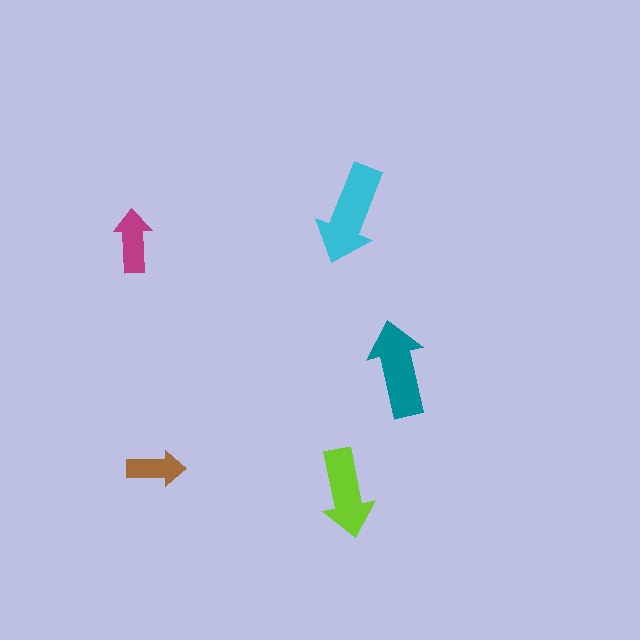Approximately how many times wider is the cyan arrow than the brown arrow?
About 1.5 times wider.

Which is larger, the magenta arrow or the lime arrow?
The lime one.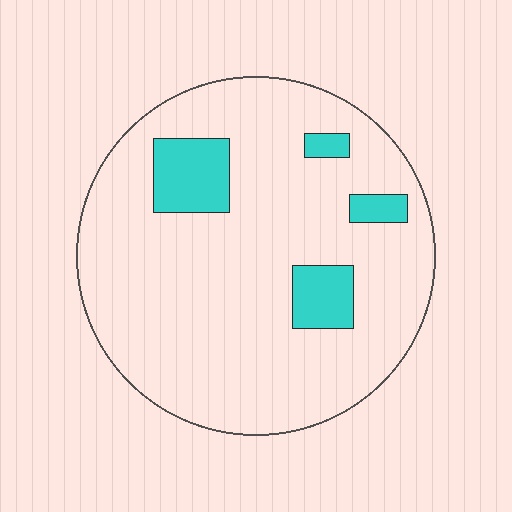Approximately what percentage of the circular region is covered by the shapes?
Approximately 10%.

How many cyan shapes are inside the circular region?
4.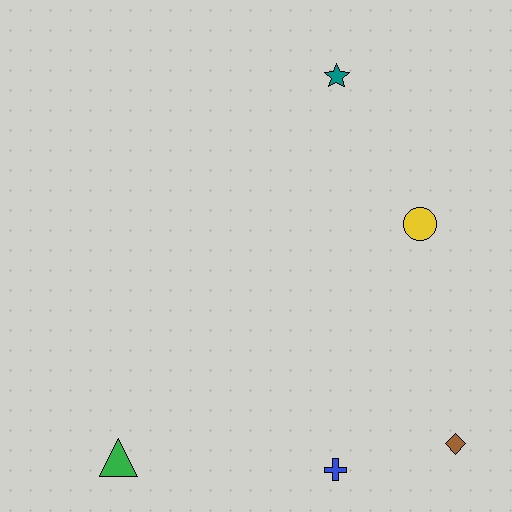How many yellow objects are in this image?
There is 1 yellow object.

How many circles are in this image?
There is 1 circle.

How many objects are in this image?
There are 5 objects.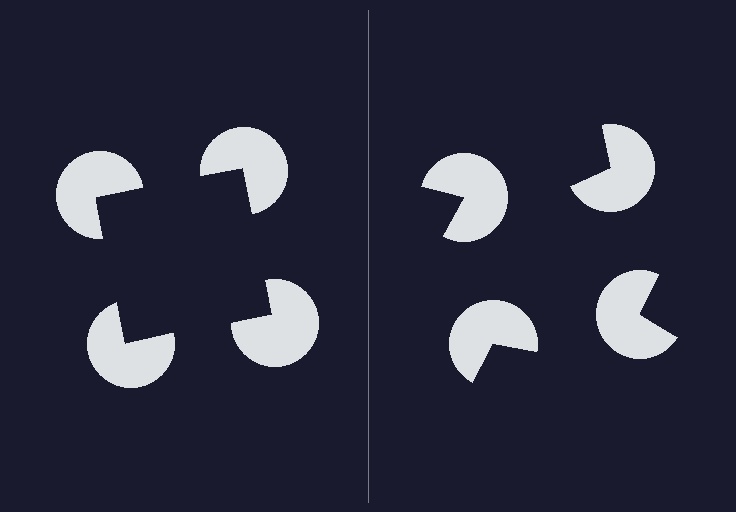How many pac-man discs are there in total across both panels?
8 — 4 on each side.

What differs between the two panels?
The pac-man discs are positioned identically on both sides; only the wedge orientations differ. On the left they align to a square; on the right they are misaligned.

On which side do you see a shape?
An illusory square appears on the left side. On the right side the wedge cuts are rotated, so no coherent shape forms.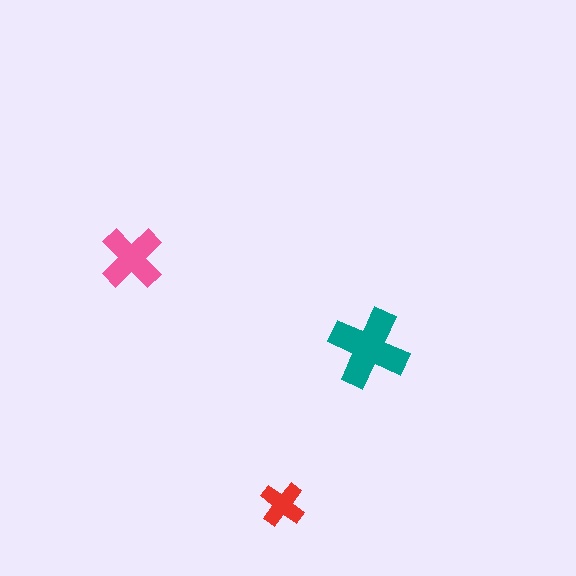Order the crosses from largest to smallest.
the teal one, the pink one, the red one.